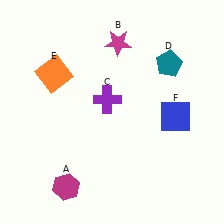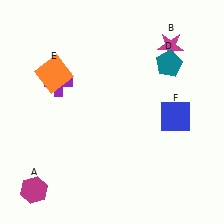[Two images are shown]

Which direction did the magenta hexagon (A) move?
The magenta hexagon (A) moved left.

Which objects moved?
The objects that moved are: the magenta hexagon (A), the magenta star (B), the purple cross (C).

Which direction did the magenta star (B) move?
The magenta star (B) moved right.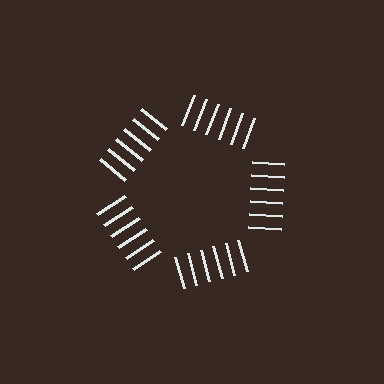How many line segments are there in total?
30 — 6 along each of the 5 edges.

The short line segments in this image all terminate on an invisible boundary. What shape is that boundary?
An illusory pentagon — the line segments terminate on its edges but no continuous stroke is drawn.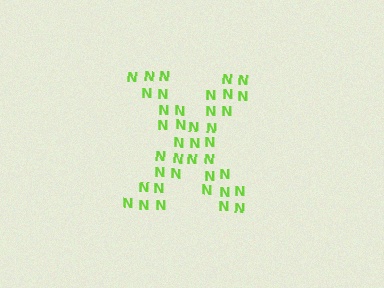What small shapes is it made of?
It is made of small letter N's.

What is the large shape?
The large shape is the letter X.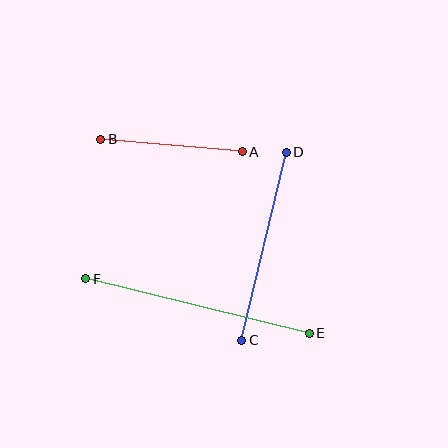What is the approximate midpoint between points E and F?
The midpoint is at approximately (198, 306) pixels.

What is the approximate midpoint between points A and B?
The midpoint is at approximately (171, 146) pixels.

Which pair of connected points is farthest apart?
Points E and F are farthest apart.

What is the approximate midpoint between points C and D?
The midpoint is at approximately (264, 246) pixels.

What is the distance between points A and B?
The distance is approximately 142 pixels.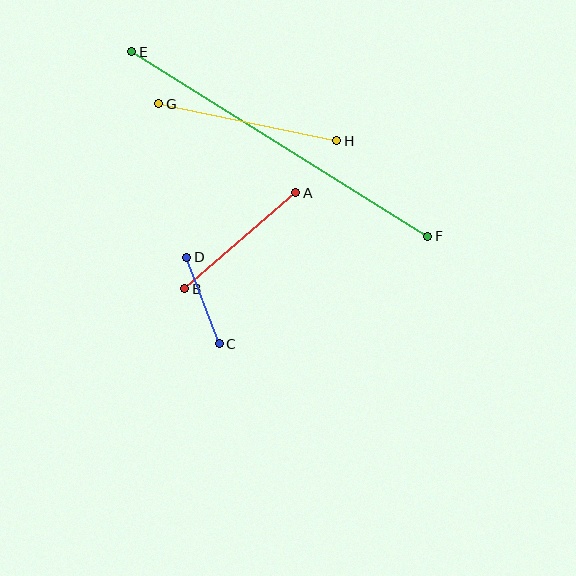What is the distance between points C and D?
The distance is approximately 92 pixels.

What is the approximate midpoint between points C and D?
The midpoint is at approximately (203, 300) pixels.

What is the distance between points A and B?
The distance is approximately 147 pixels.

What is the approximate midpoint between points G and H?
The midpoint is at approximately (248, 122) pixels.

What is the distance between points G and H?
The distance is approximately 181 pixels.